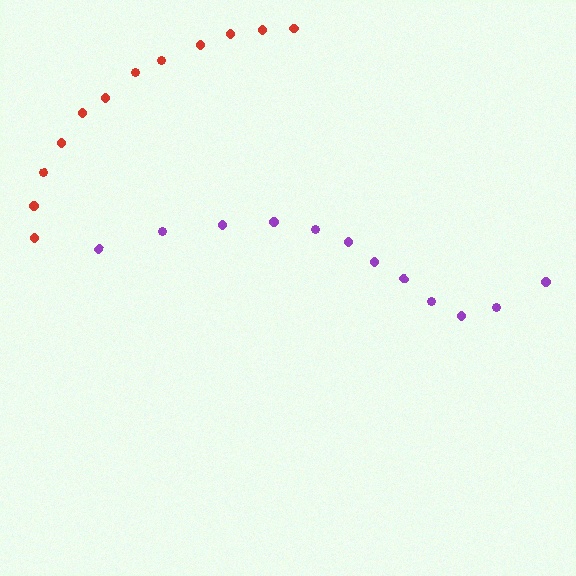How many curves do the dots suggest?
There are 2 distinct paths.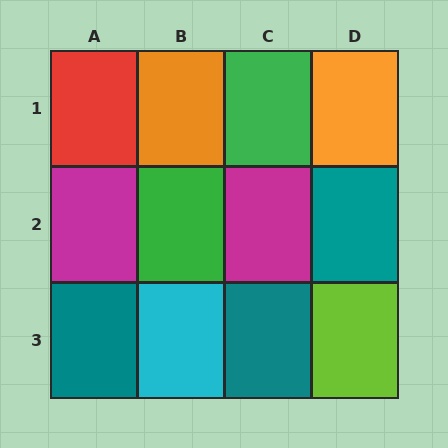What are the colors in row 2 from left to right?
Magenta, green, magenta, teal.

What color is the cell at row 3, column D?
Lime.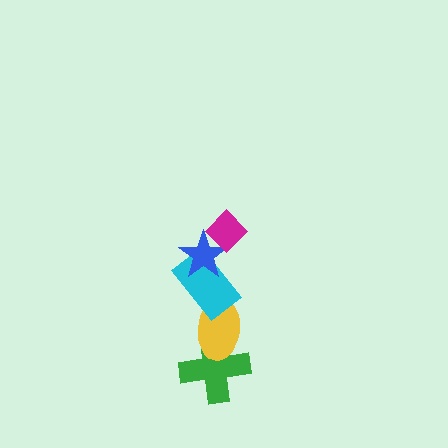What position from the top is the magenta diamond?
The magenta diamond is 1st from the top.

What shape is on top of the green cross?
The yellow ellipse is on top of the green cross.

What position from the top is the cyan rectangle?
The cyan rectangle is 3rd from the top.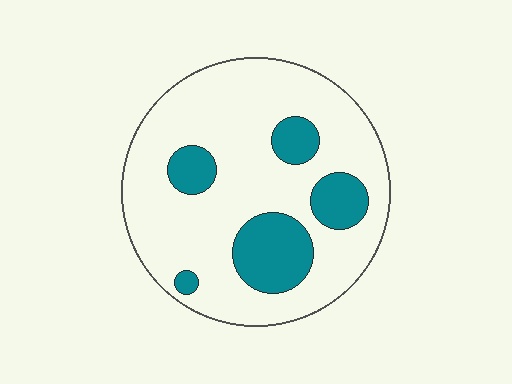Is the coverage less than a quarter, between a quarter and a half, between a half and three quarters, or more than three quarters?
Less than a quarter.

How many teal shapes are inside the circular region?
5.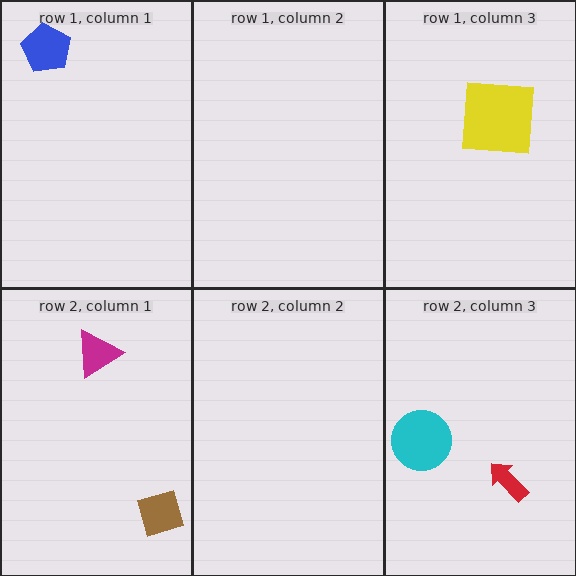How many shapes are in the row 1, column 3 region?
1.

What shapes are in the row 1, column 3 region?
The yellow square.